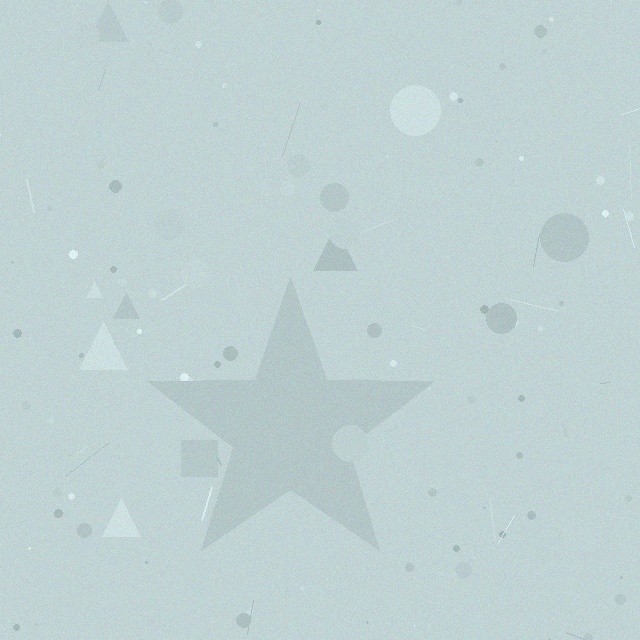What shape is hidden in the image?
A star is hidden in the image.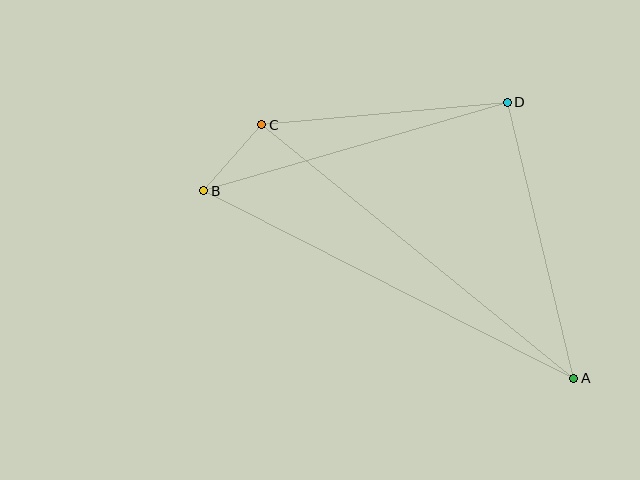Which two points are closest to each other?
Points B and C are closest to each other.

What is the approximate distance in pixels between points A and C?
The distance between A and C is approximately 402 pixels.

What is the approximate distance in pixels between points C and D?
The distance between C and D is approximately 246 pixels.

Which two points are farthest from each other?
Points A and B are farthest from each other.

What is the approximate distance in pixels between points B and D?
The distance between B and D is approximately 316 pixels.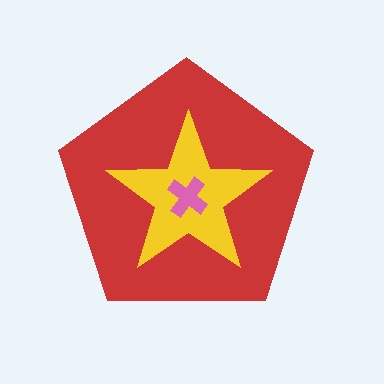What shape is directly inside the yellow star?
The pink cross.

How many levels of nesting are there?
3.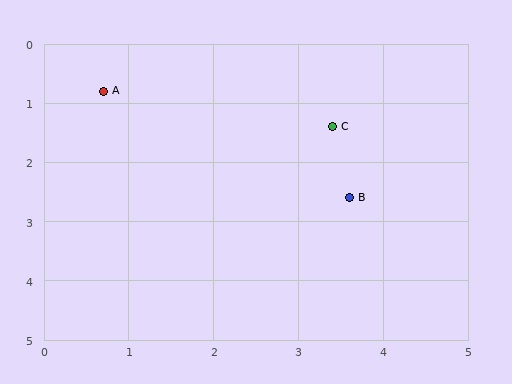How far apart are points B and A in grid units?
Points B and A are about 3.4 grid units apart.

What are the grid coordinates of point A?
Point A is at approximately (0.7, 0.8).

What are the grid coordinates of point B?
Point B is at approximately (3.6, 2.6).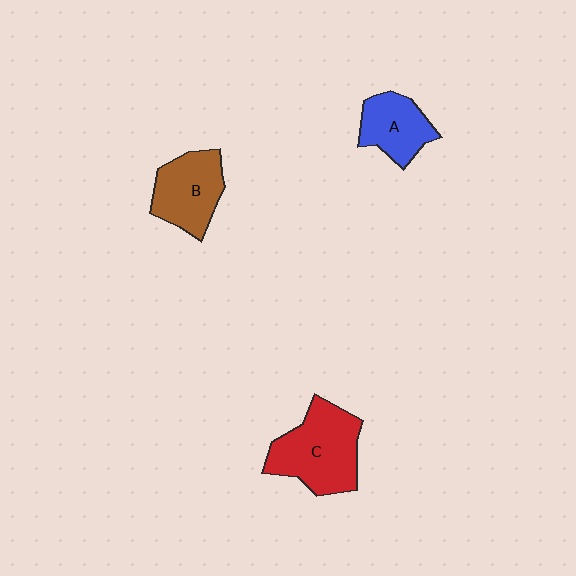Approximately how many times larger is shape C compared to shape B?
Approximately 1.3 times.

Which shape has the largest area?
Shape C (red).